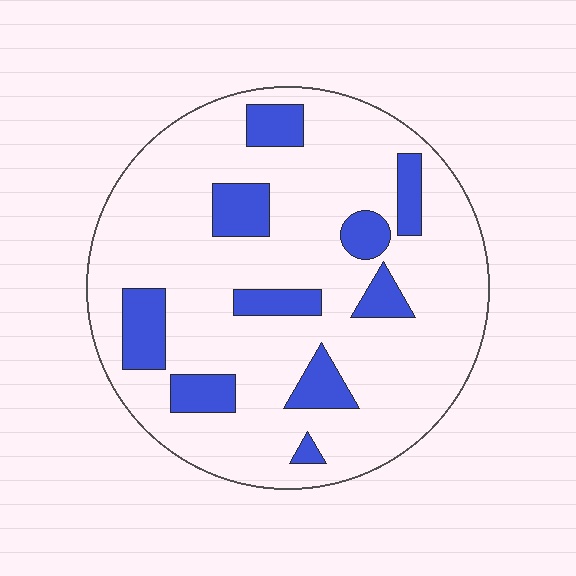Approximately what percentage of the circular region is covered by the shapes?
Approximately 20%.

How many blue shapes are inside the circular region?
10.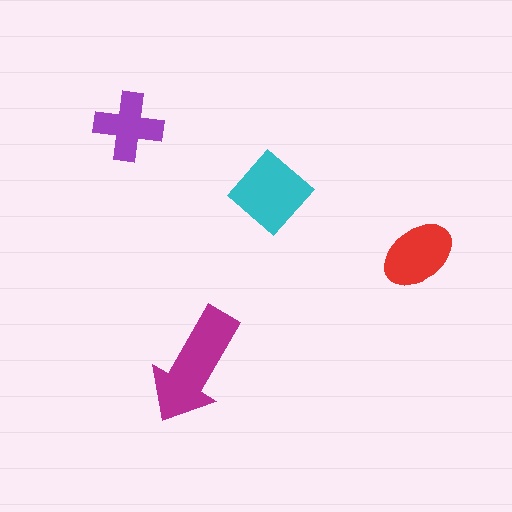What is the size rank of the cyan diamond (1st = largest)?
2nd.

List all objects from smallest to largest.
The purple cross, the red ellipse, the cyan diamond, the magenta arrow.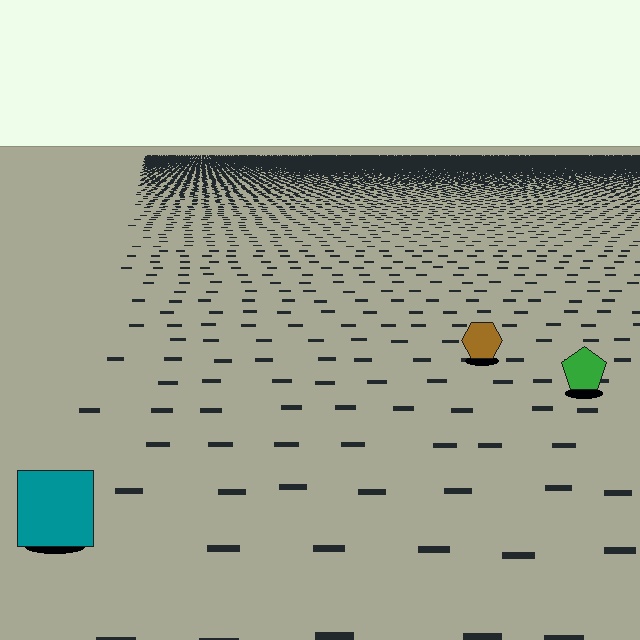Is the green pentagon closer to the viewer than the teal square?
No. The teal square is closer — you can tell from the texture gradient: the ground texture is coarser near it.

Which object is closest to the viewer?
The teal square is closest. The texture marks near it are larger and more spread out.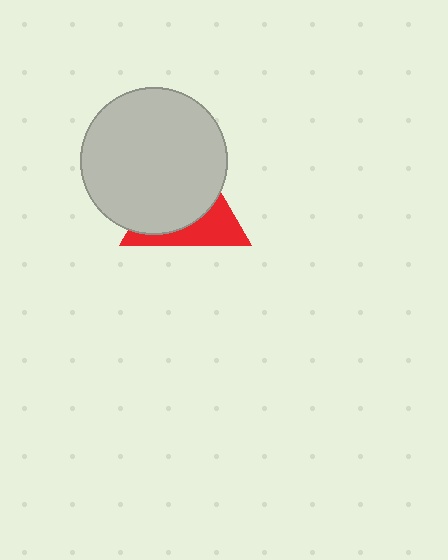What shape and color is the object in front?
The object in front is a light gray circle.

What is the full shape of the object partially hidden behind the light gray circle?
The partially hidden object is a red triangle.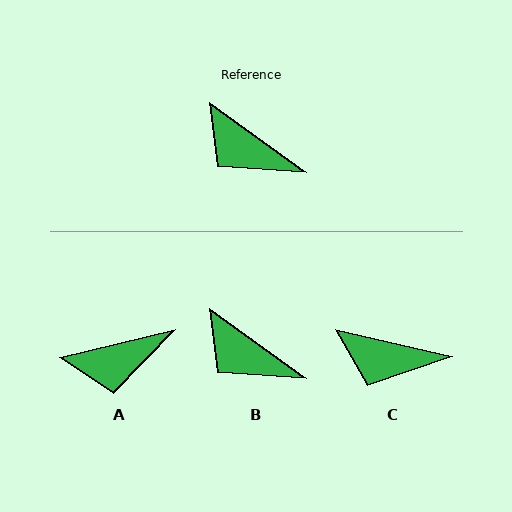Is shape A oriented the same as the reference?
No, it is off by about 49 degrees.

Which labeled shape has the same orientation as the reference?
B.